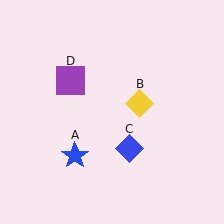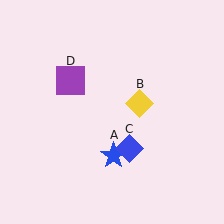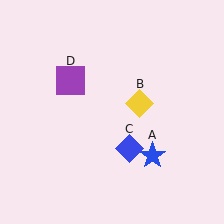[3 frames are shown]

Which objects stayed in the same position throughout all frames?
Yellow diamond (object B) and blue diamond (object C) and purple square (object D) remained stationary.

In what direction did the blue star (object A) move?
The blue star (object A) moved right.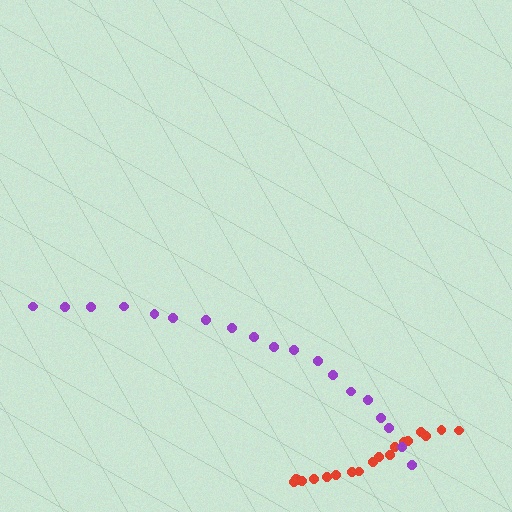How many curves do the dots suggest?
There are 2 distinct paths.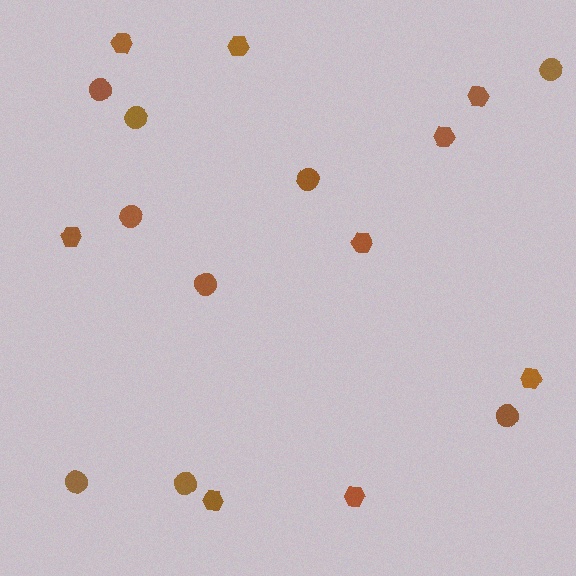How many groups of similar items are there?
There are 2 groups: one group of circles (9) and one group of hexagons (9).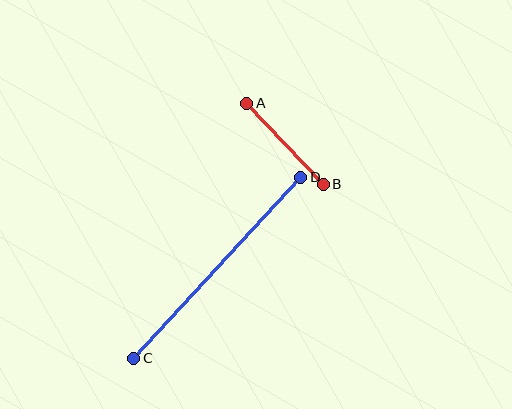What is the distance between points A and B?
The distance is approximately 111 pixels.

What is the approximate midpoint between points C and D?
The midpoint is at approximately (217, 268) pixels.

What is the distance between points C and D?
The distance is approximately 246 pixels.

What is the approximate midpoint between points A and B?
The midpoint is at approximately (285, 144) pixels.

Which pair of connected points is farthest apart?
Points C and D are farthest apart.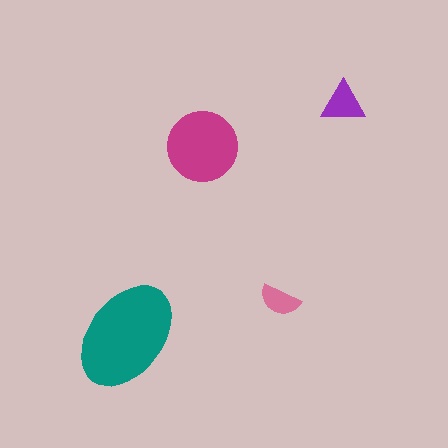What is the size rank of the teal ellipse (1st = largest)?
1st.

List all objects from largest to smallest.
The teal ellipse, the magenta circle, the purple triangle, the pink semicircle.